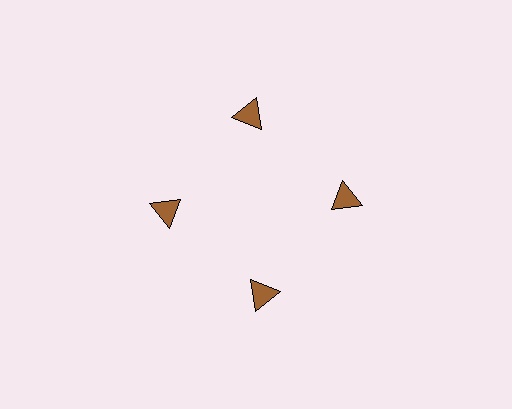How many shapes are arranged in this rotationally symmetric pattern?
There are 4 shapes, arranged in 4 groups of 1.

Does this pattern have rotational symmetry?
Yes, this pattern has 4-fold rotational symmetry. It looks the same after rotating 90 degrees around the center.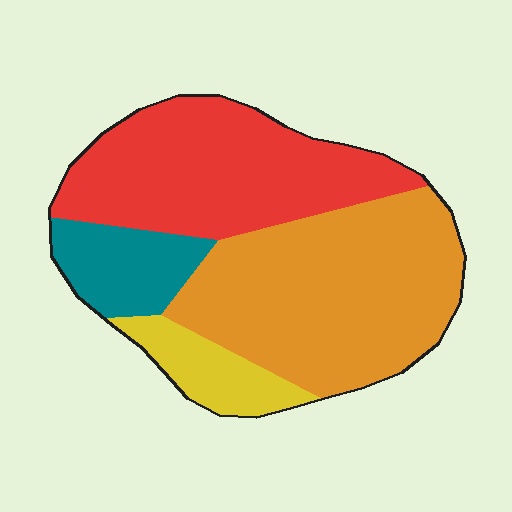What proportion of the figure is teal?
Teal covers about 10% of the figure.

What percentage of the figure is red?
Red covers around 35% of the figure.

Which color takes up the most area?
Orange, at roughly 45%.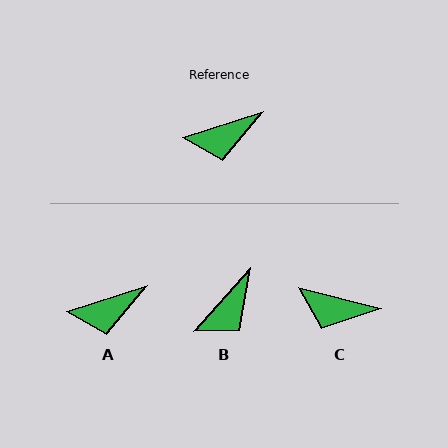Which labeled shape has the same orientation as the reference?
A.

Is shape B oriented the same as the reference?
No, it is off by about 31 degrees.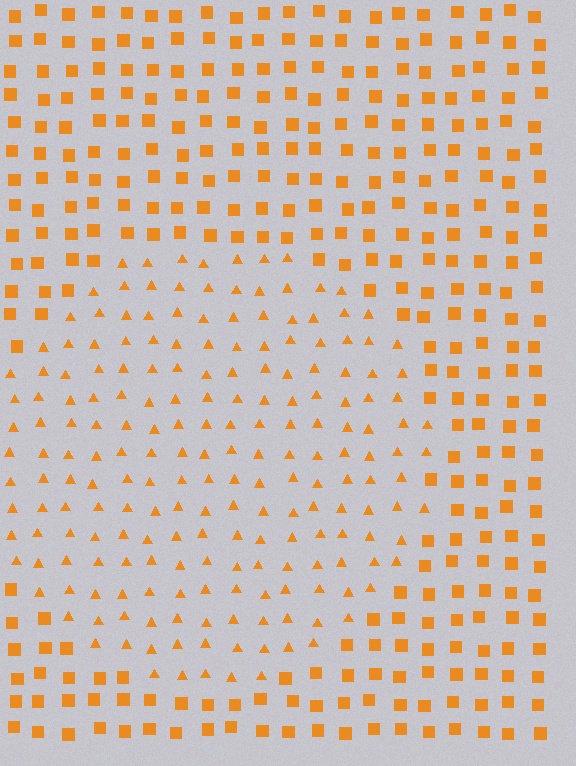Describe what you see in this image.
The image is filled with small orange elements arranged in a uniform grid. A circle-shaped region contains triangles, while the surrounding area contains squares. The boundary is defined purely by the change in element shape.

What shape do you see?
I see a circle.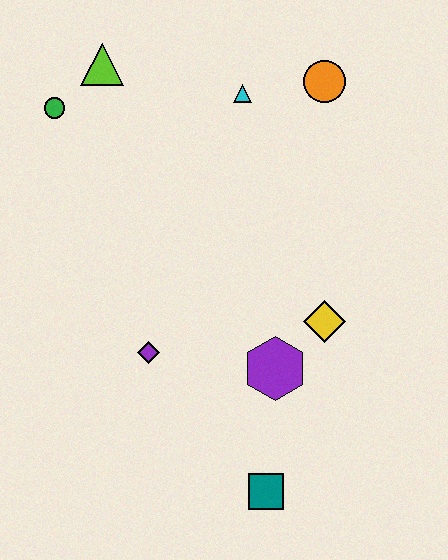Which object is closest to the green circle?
The lime triangle is closest to the green circle.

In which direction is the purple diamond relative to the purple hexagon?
The purple diamond is to the left of the purple hexagon.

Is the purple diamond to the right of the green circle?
Yes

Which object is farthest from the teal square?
The lime triangle is farthest from the teal square.